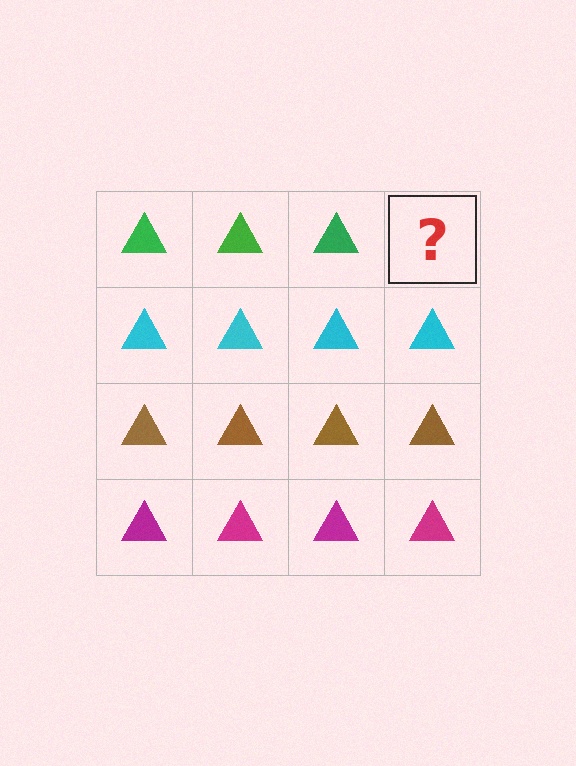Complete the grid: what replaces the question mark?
The question mark should be replaced with a green triangle.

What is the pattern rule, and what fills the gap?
The rule is that each row has a consistent color. The gap should be filled with a green triangle.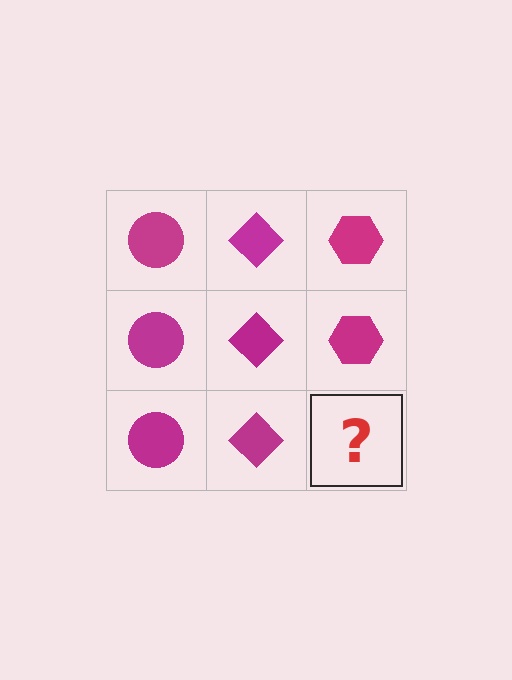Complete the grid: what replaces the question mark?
The question mark should be replaced with a magenta hexagon.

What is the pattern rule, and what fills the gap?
The rule is that each column has a consistent shape. The gap should be filled with a magenta hexagon.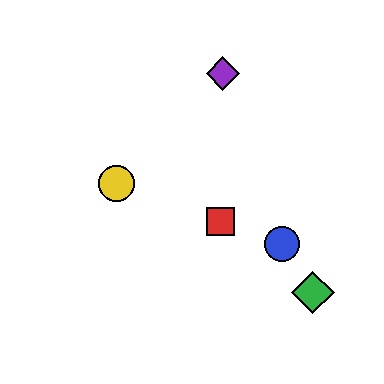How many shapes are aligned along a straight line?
3 shapes (the red square, the blue circle, the yellow circle) are aligned along a straight line.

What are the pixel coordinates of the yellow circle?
The yellow circle is at (116, 184).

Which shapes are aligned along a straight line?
The red square, the blue circle, the yellow circle are aligned along a straight line.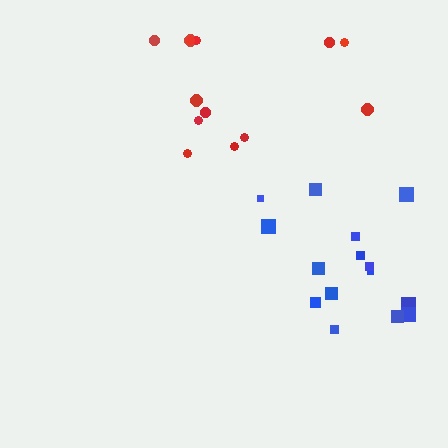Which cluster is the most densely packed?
Blue.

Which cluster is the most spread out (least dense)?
Red.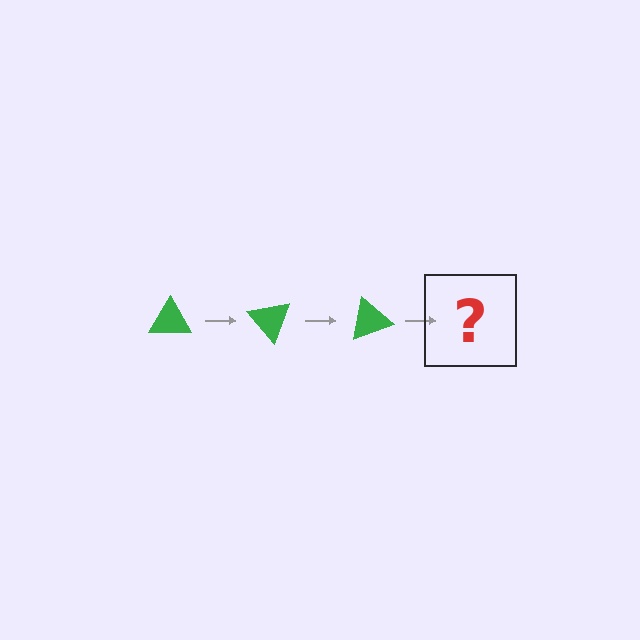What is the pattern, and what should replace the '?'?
The pattern is that the triangle rotates 50 degrees each step. The '?' should be a green triangle rotated 150 degrees.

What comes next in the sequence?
The next element should be a green triangle rotated 150 degrees.